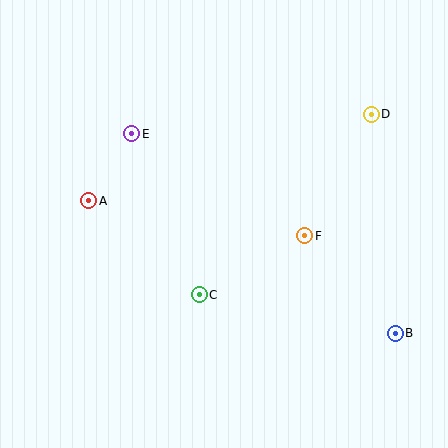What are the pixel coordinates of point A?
Point A is at (89, 201).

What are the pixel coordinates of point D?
Point D is at (371, 114).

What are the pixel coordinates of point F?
Point F is at (305, 236).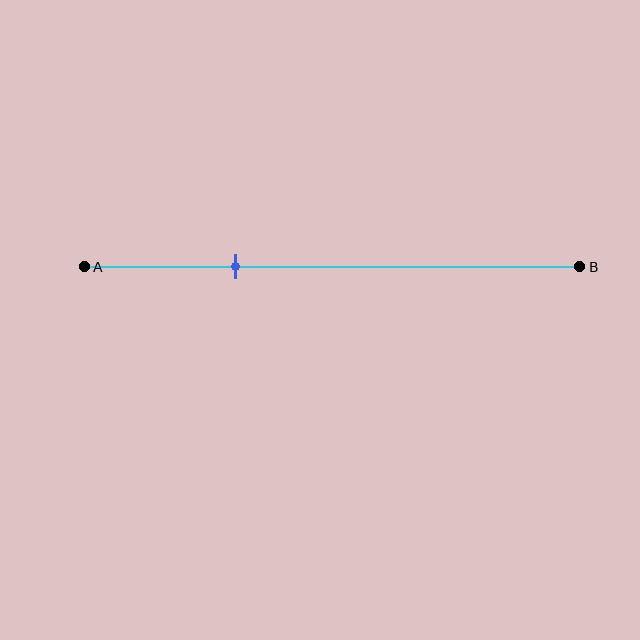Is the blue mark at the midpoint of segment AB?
No, the mark is at about 30% from A, not at the 50% midpoint.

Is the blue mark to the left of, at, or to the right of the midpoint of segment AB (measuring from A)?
The blue mark is to the left of the midpoint of segment AB.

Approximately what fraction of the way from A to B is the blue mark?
The blue mark is approximately 30% of the way from A to B.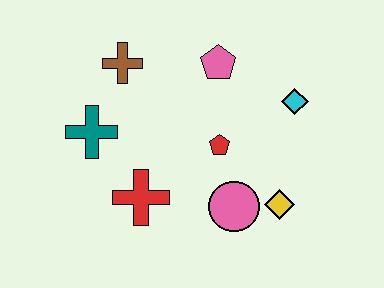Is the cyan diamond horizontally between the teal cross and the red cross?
No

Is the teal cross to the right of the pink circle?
No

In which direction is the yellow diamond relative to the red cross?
The yellow diamond is to the right of the red cross.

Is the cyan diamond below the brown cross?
Yes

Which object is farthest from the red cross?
The cyan diamond is farthest from the red cross.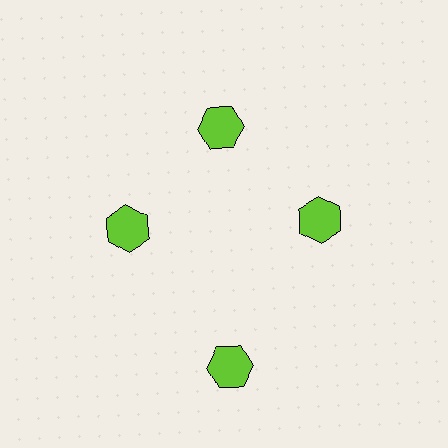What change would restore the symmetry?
The symmetry would be restored by moving it inward, back onto the ring so that all 4 hexagons sit at equal angles and equal distance from the center.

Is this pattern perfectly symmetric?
No. The 4 lime hexagons are arranged in a ring, but one element near the 6 o'clock position is pushed outward from the center, breaking the 4-fold rotational symmetry.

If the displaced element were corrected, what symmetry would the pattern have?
It would have 4-fold rotational symmetry — the pattern would map onto itself every 90 degrees.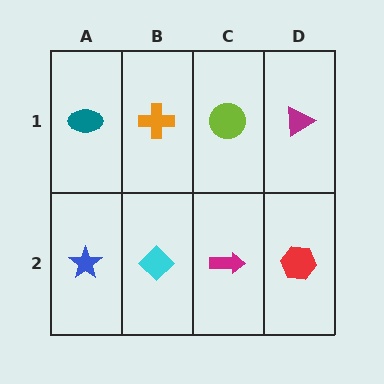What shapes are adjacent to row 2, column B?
An orange cross (row 1, column B), a blue star (row 2, column A), a magenta arrow (row 2, column C).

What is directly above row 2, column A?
A teal ellipse.